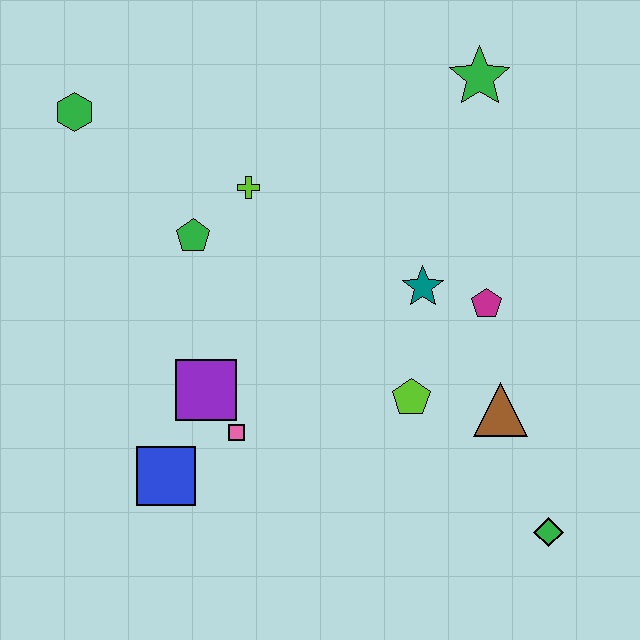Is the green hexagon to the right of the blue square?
No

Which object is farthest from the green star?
The blue square is farthest from the green star.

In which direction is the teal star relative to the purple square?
The teal star is to the right of the purple square.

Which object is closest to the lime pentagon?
The brown triangle is closest to the lime pentagon.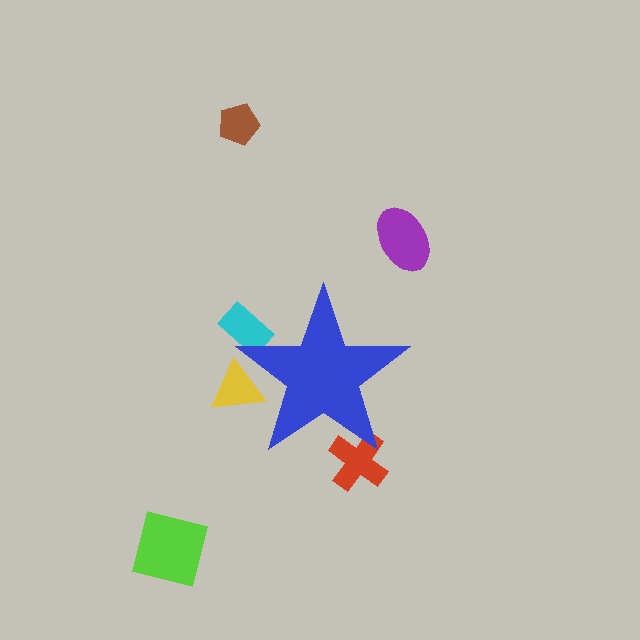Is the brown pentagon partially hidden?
No, the brown pentagon is fully visible.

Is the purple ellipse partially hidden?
No, the purple ellipse is fully visible.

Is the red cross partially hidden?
Yes, the red cross is partially hidden behind the blue star.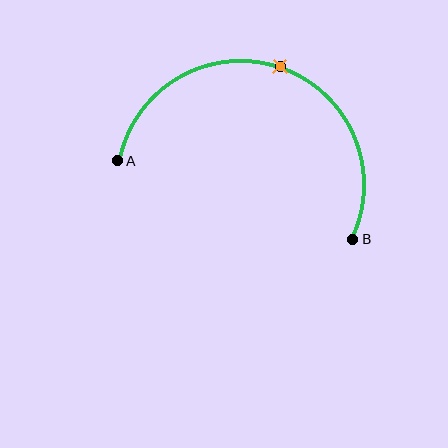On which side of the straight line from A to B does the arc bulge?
The arc bulges above the straight line connecting A and B.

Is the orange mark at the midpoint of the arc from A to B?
Yes. The orange mark lies on the arc at equal arc-length from both A and B — it is the arc midpoint.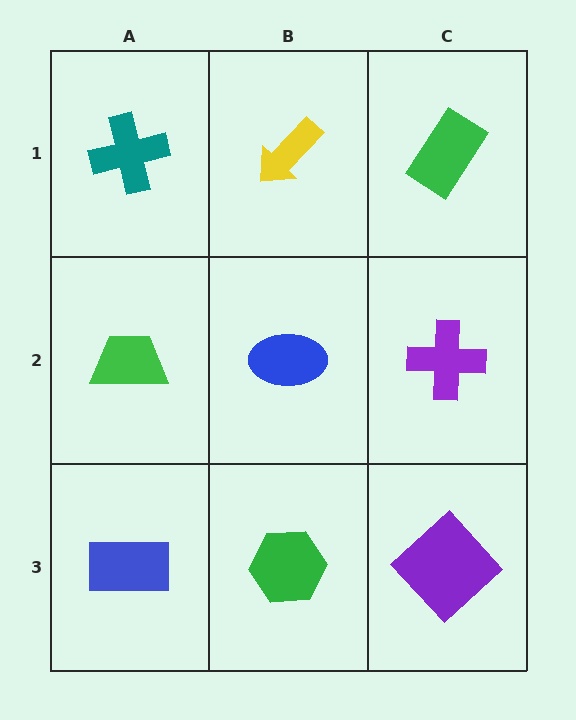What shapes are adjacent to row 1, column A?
A green trapezoid (row 2, column A), a yellow arrow (row 1, column B).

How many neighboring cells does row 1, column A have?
2.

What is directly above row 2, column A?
A teal cross.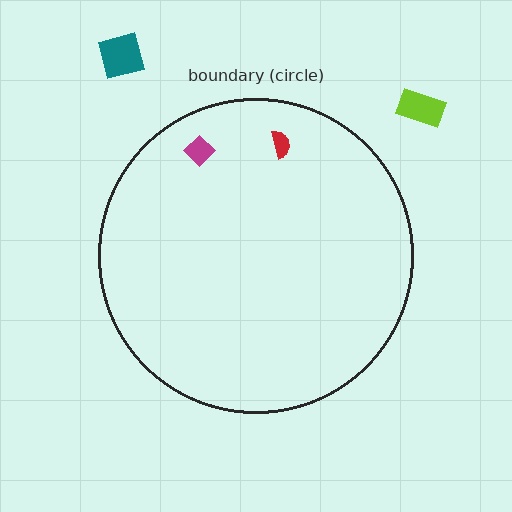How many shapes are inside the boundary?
2 inside, 2 outside.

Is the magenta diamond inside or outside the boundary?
Inside.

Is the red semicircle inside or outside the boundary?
Inside.